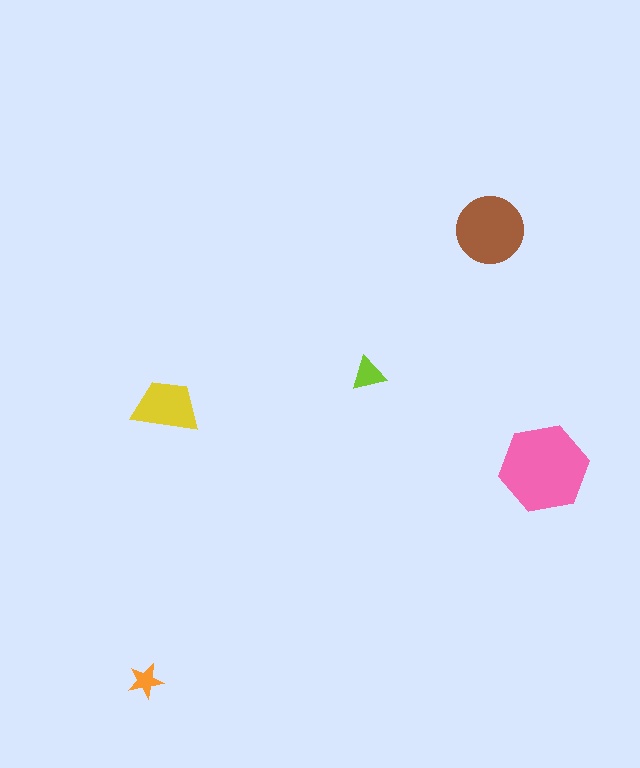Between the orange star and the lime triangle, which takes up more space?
The lime triangle.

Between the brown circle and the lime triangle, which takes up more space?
The brown circle.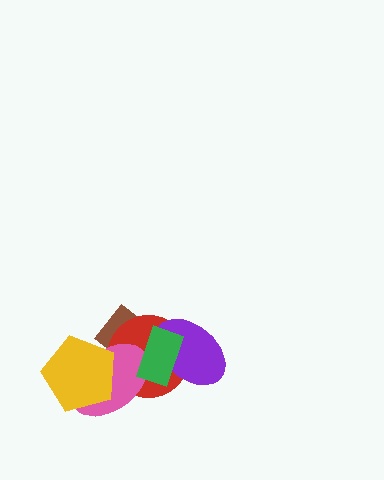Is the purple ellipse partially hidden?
Yes, it is partially covered by another shape.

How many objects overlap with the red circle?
5 objects overlap with the red circle.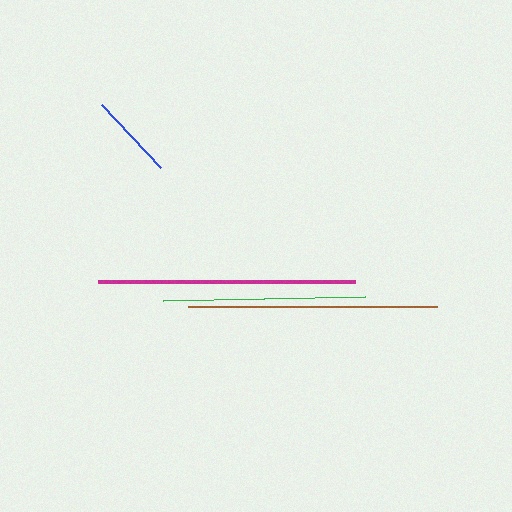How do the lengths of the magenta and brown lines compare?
The magenta and brown lines are approximately the same length.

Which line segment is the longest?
The magenta line is the longest at approximately 257 pixels.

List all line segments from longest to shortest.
From longest to shortest: magenta, brown, green, blue.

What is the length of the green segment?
The green segment is approximately 202 pixels long.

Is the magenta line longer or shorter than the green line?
The magenta line is longer than the green line.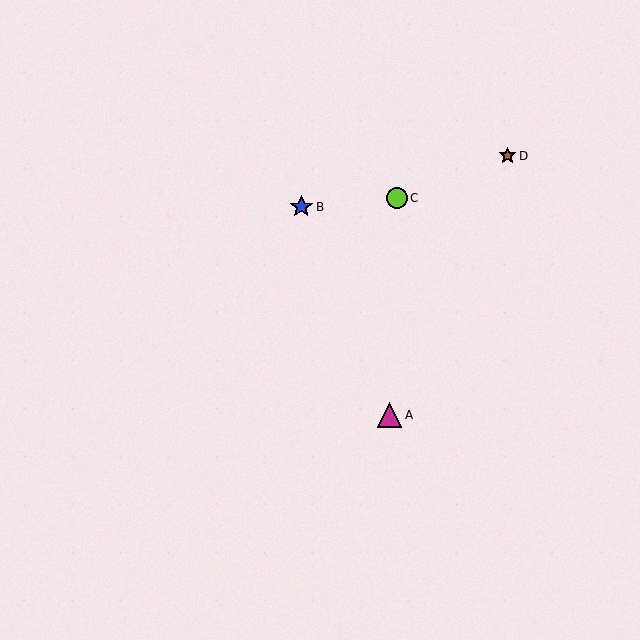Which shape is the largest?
The magenta triangle (labeled A) is the largest.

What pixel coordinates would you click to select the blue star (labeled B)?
Click at (301, 207) to select the blue star B.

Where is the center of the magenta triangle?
The center of the magenta triangle is at (389, 415).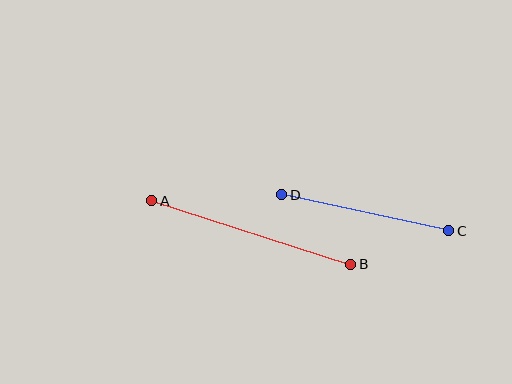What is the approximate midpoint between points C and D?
The midpoint is at approximately (365, 213) pixels.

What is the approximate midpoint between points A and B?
The midpoint is at approximately (251, 233) pixels.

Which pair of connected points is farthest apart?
Points A and B are farthest apart.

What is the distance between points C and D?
The distance is approximately 171 pixels.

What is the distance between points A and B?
The distance is approximately 209 pixels.